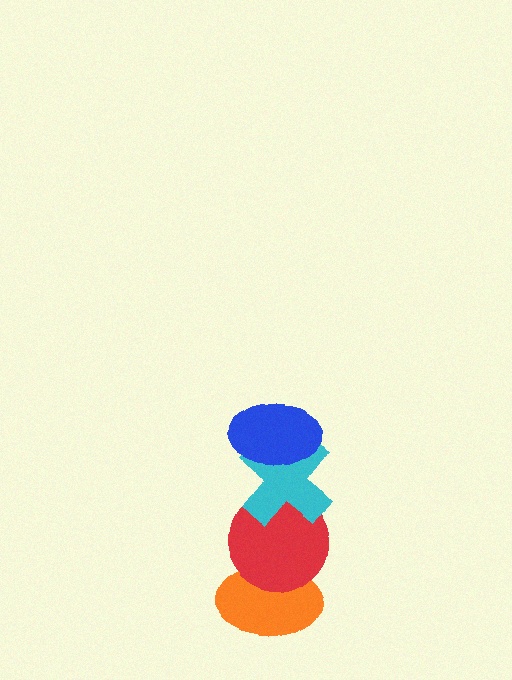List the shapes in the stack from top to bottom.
From top to bottom: the blue ellipse, the cyan cross, the red circle, the orange ellipse.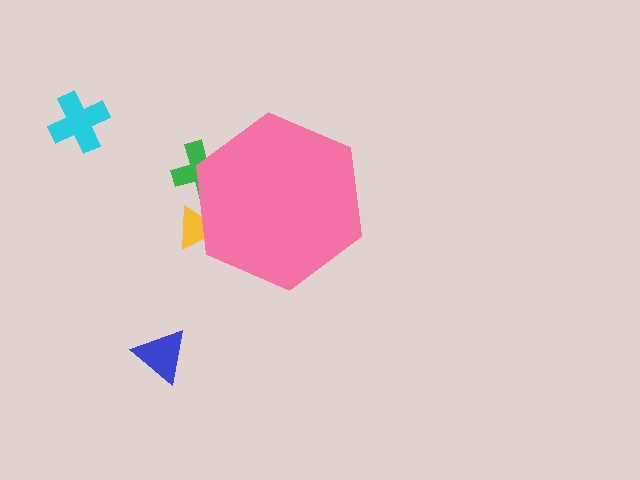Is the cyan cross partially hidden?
No, the cyan cross is fully visible.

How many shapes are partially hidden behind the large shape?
2 shapes are partially hidden.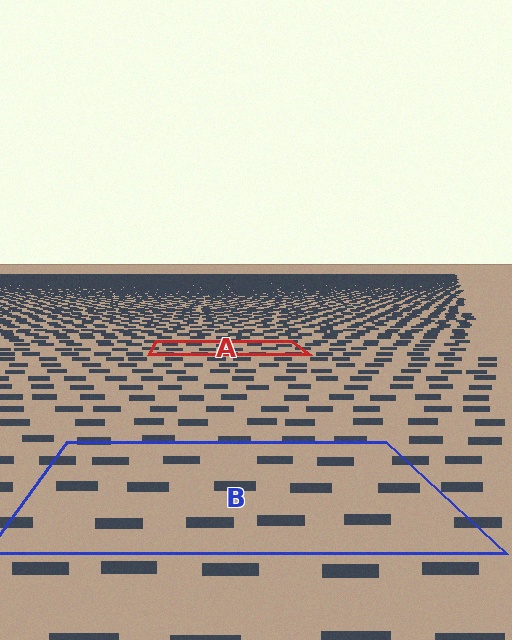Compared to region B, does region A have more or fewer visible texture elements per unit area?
Region A has more texture elements per unit area — they are packed more densely because it is farther away.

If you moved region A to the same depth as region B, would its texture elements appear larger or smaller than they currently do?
They would appear larger. At a closer depth, the same texture elements are projected at a bigger on-screen size.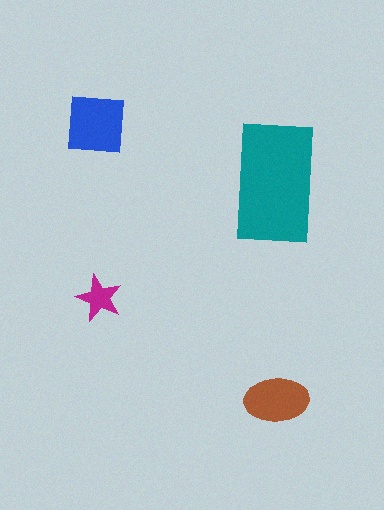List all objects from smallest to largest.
The magenta star, the brown ellipse, the blue square, the teal rectangle.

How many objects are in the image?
There are 4 objects in the image.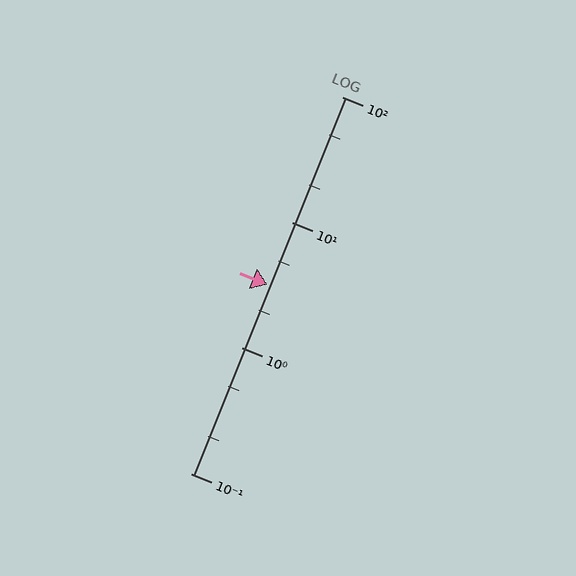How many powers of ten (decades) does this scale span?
The scale spans 3 decades, from 0.1 to 100.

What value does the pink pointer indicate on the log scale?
The pointer indicates approximately 3.2.